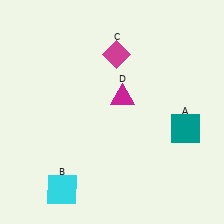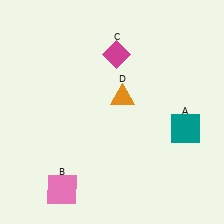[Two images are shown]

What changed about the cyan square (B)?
In Image 1, B is cyan. In Image 2, it changed to pink.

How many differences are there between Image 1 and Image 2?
There are 2 differences between the two images.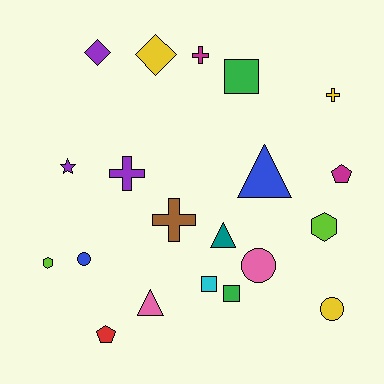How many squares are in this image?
There are 3 squares.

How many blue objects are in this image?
There are 2 blue objects.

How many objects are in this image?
There are 20 objects.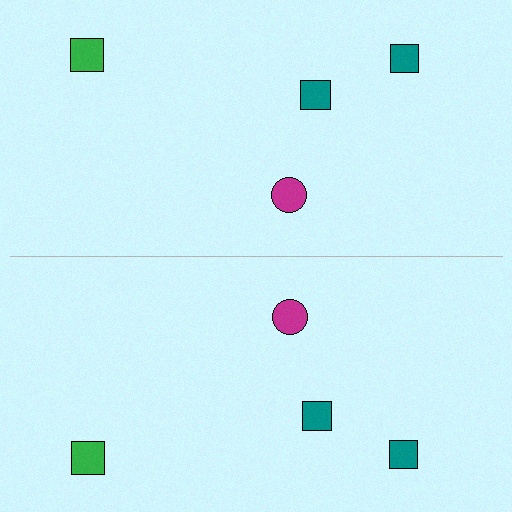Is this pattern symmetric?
Yes, this pattern has bilateral (reflection) symmetry.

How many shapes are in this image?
There are 8 shapes in this image.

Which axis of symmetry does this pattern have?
The pattern has a horizontal axis of symmetry running through the center of the image.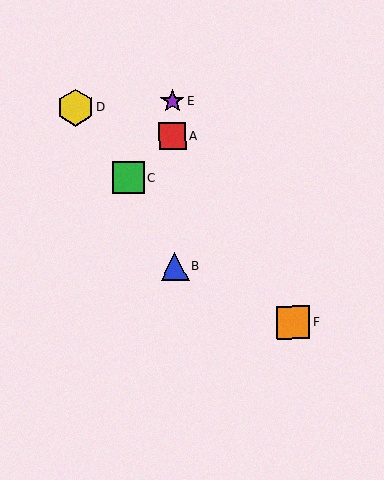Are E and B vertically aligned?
Yes, both are at x≈172.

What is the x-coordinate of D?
Object D is at x≈75.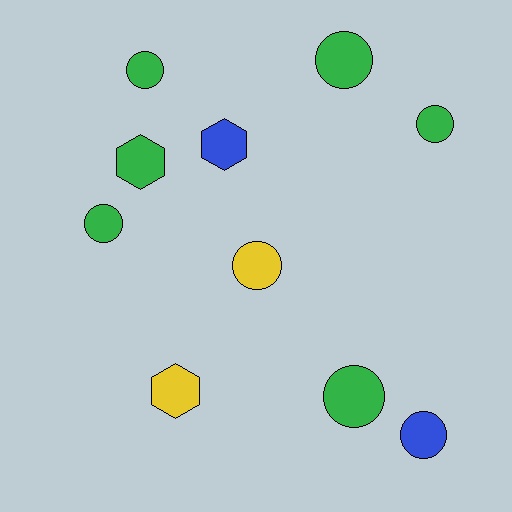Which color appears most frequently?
Green, with 6 objects.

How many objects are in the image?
There are 10 objects.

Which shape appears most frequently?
Circle, with 7 objects.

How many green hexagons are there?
There is 1 green hexagon.